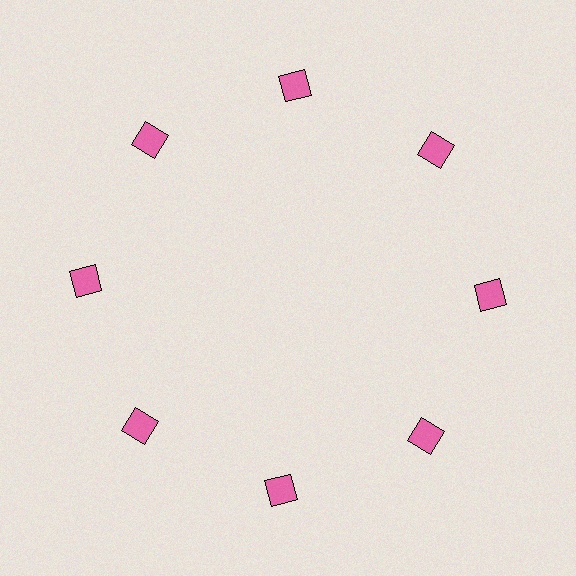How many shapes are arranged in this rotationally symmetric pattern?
There are 8 shapes, arranged in 8 groups of 1.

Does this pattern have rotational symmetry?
Yes, this pattern has 8-fold rotational symmetry. It looks the same after rotating 45 degrees around the center.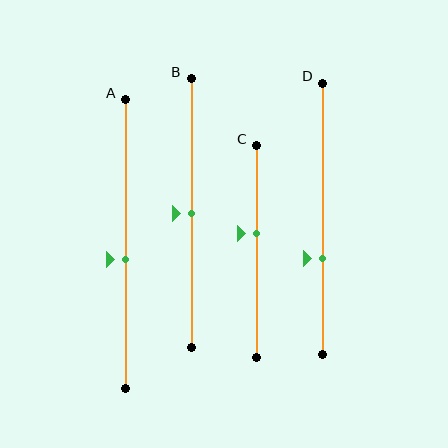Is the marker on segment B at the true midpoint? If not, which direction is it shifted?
Yes, the marker on segment B is at the true midpoint.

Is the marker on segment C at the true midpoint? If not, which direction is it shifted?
No, the marker on segment C is shifted upward by about 9% of the segment length.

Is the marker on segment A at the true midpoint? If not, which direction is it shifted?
No, the marker on segment A is shifted downward by about 5% of the segment length.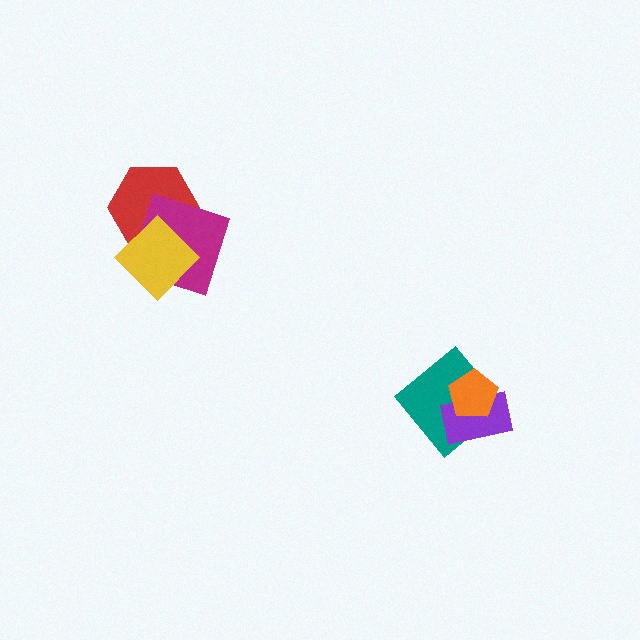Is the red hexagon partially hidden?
Yes, it is partially covered by another shape.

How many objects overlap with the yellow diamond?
2 objects overlap with the yellow diamond.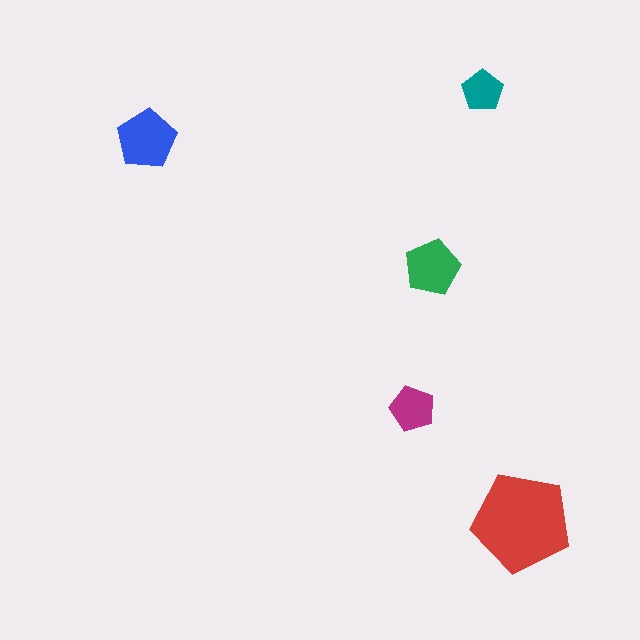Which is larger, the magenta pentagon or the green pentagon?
The green one.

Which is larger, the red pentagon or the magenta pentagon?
The red one.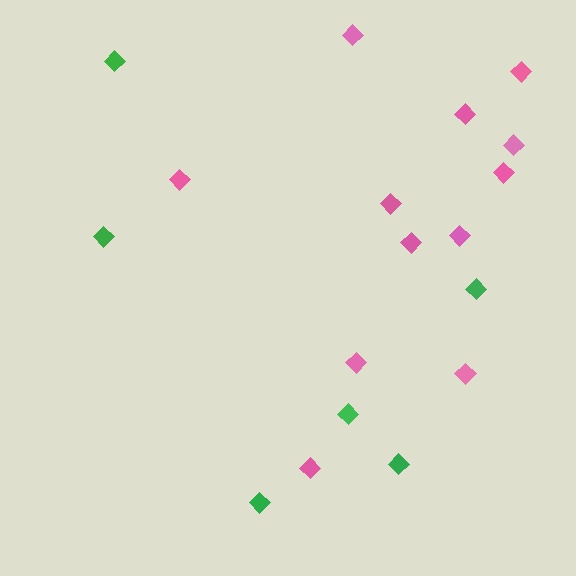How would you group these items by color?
There are 2 groups: one group of green diamonds (6) and one group of pink diamonds (12).